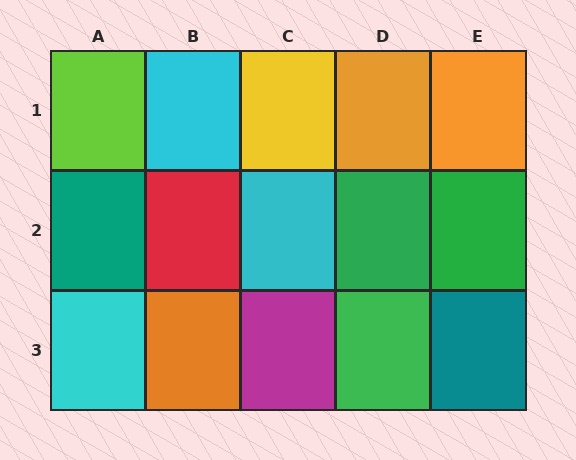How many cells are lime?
1 cell is lime.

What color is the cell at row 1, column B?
Cyan.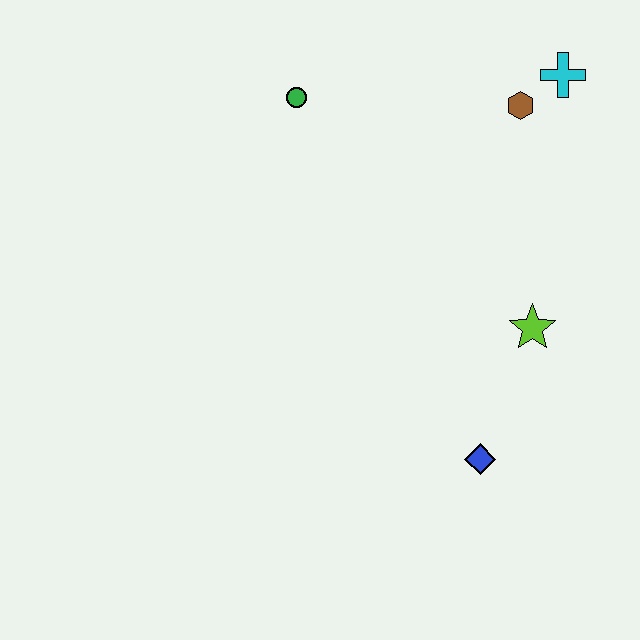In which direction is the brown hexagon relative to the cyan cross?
The brown hexagon is to the left of the cyan cross.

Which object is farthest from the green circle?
The blue diamond is farthest from the green circle.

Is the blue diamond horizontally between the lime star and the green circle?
Yes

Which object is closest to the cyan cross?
The brown hexagon is closest to the cyan cross.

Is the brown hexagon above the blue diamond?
Yes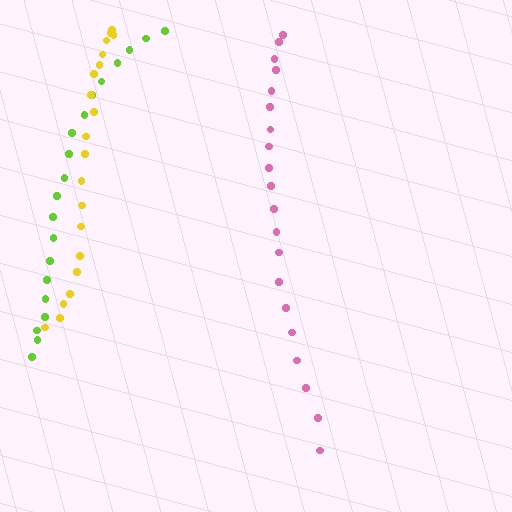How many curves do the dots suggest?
There are 3 distinct paths.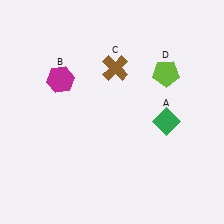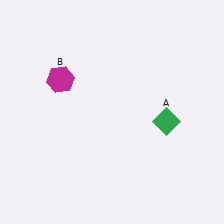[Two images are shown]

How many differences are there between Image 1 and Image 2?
There are 2 differences between the two images.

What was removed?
The brown cross (C), the lime pentagon (D) were removed in Image 2.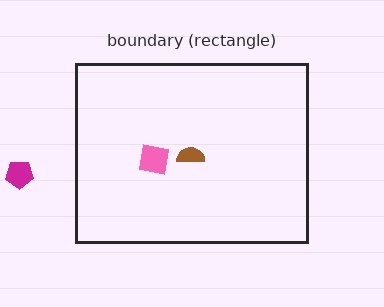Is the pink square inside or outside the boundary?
Inside.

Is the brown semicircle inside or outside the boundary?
Inside.